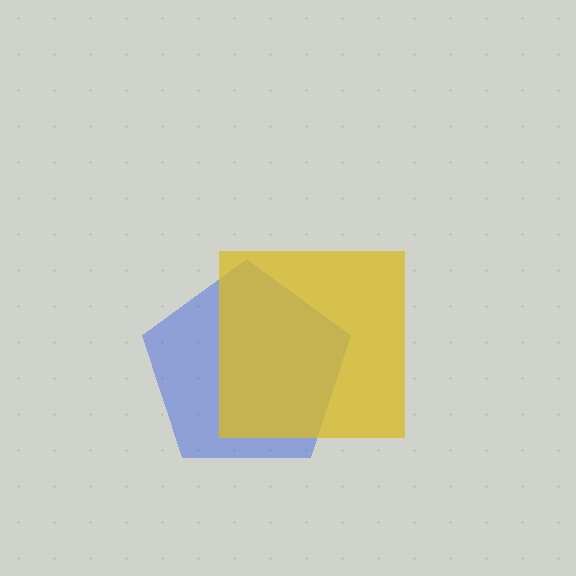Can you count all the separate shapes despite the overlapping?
Yes, there are 2 separate shapes.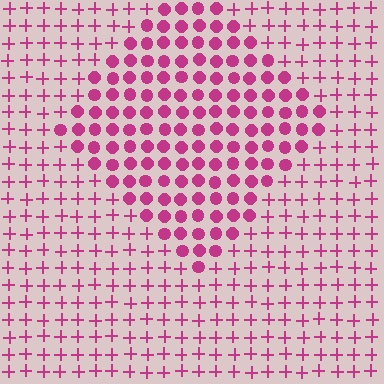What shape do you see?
I see a diamond.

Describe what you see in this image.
The image is filled with small magenta elements arranged in a uniform grid. A diamond-shaped region contains circles, while the surrounding area contains plus signs. The boundary is defined purely by the change in element shape.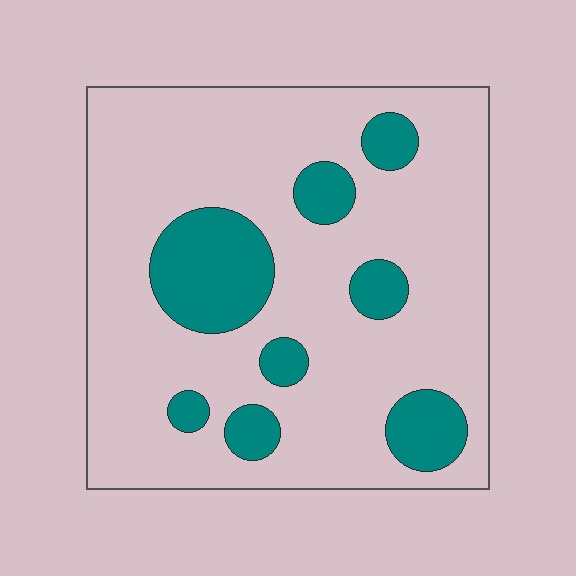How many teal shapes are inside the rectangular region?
8.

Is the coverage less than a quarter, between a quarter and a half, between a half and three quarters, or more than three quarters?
Less than a quarter.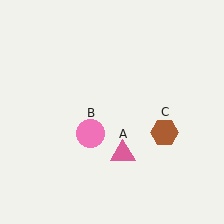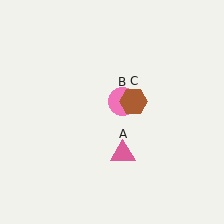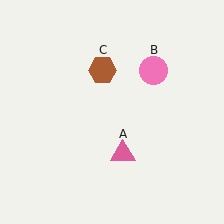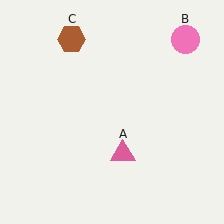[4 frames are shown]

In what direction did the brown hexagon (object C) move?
The brown hexagon (object C) moved up and to the left.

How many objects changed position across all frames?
2 objects changed position: pink circle (object B), brown hexagon (object C).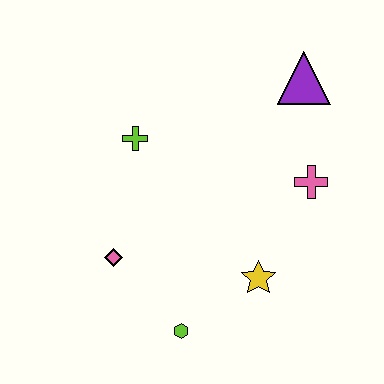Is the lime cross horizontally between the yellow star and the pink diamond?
Yes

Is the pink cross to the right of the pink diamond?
Yes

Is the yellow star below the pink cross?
Yes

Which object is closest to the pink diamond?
The lime hexagon is closest to the pink diamond.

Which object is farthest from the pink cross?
The pink diamond is farthest from the pink cross.